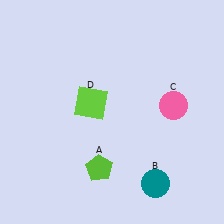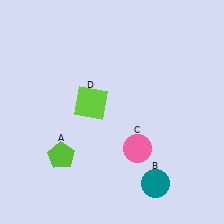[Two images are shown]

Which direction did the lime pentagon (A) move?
The lime pentagon (A) moved left.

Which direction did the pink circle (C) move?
The pink circle (C) moved down.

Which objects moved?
The objects that moved are: the lime pentagon (A), the pink circle (C).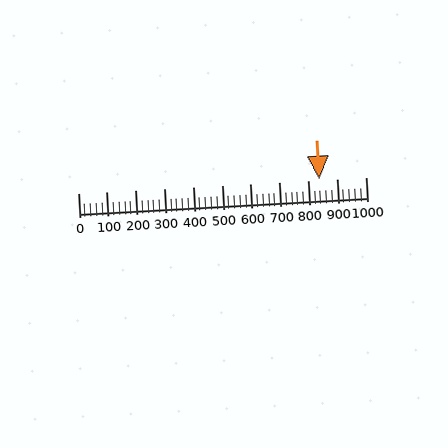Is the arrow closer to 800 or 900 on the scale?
The arrow is closer to 800.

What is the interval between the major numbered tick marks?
The major tick marks are spaced 100 units apart.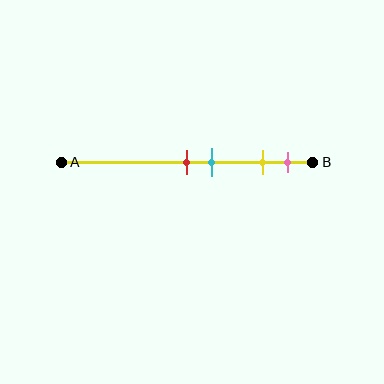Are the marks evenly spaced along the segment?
No, the marks are not evenly spaced.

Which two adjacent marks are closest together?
The red and cyan marks are the closest adjacent pair.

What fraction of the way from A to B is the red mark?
The red mark is approximately 50% (0.5) of the way from A to B.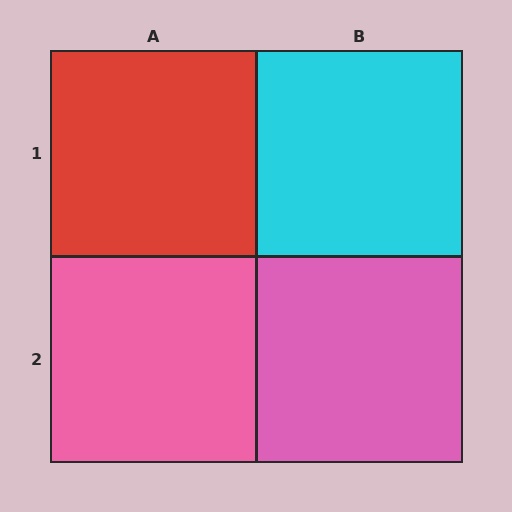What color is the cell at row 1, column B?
Cyan.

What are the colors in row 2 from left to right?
Pink, pink.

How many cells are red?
1 cell is red.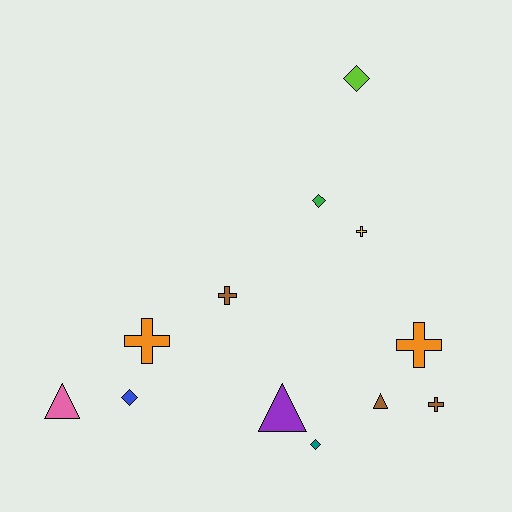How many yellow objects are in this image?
There is 1 yellow object.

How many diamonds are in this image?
There are 4 diamonds.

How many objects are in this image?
There are 12 objects.